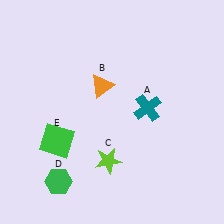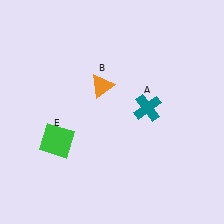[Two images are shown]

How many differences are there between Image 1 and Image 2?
There are 2 differences between the two images.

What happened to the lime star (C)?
The lime star (C) was removed in Image 2. It was in the bottom-left area of Image 1.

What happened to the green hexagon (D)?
The green hexagon (D) was removed in Image 2. It was in the bottom-left area of Image 1.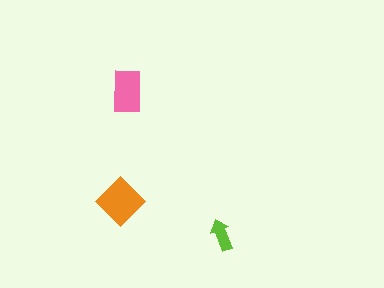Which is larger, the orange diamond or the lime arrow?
The orange diamond.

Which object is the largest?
The orange diamond.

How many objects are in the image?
There are 3 objects in the image.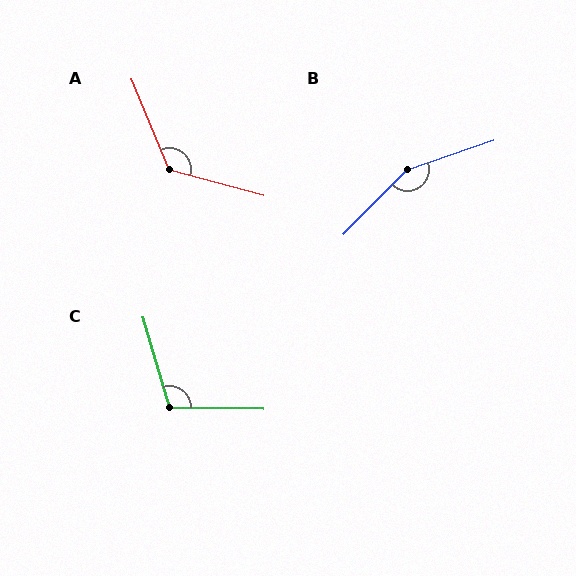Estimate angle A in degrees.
Approximately 128 degrees.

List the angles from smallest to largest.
C (108°), A (128°), B (154°).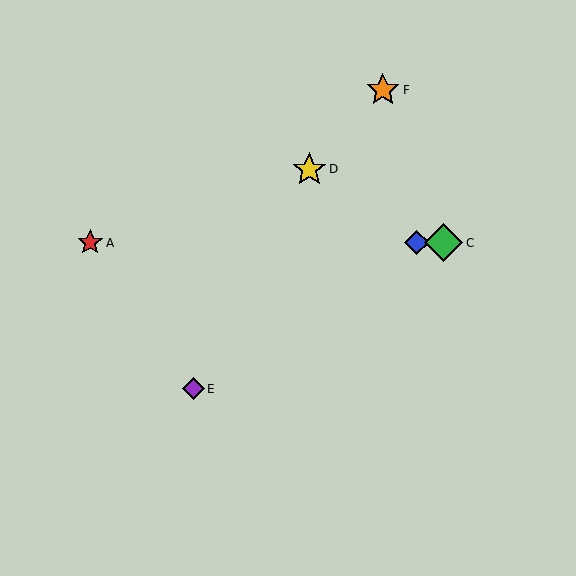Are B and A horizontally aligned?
Yes, both are at y≈243.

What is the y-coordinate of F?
Object F is at y≈90.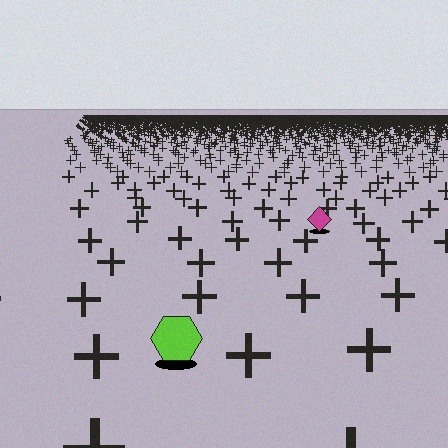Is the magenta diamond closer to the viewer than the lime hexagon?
No. The lime hexagon is closer — you can tell from the texture gradient: the ground texture is coarser near it.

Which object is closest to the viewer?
The lime hexagon is closest. The texture marks near it are larger and more spread out.